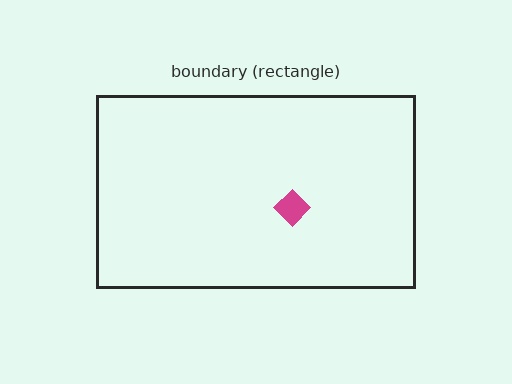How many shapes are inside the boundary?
1 inside, 0 outside.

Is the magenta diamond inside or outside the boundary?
Inside.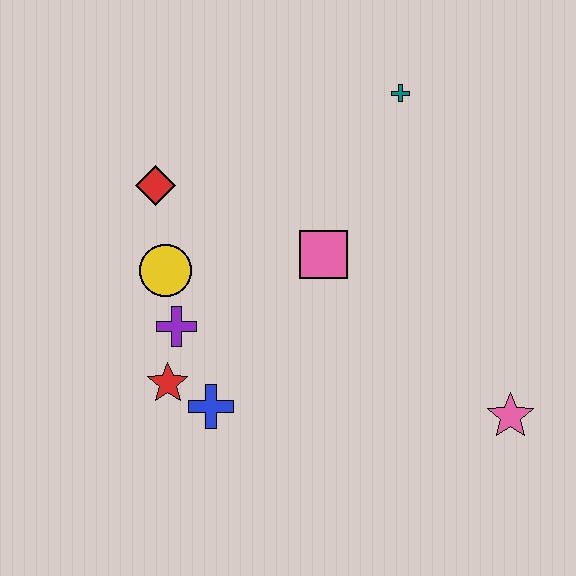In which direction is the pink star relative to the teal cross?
The pink star is below the teal cross.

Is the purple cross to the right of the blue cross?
No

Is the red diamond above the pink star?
Yes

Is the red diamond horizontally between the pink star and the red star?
No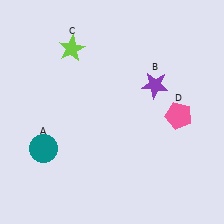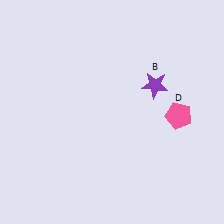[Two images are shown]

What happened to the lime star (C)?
The lime star (C) was removed in Image 2. It was in the top-left area of Image 1.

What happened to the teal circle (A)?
The teal circle (A) was removed in Image 2. It was in the bottom-left area of Image 1.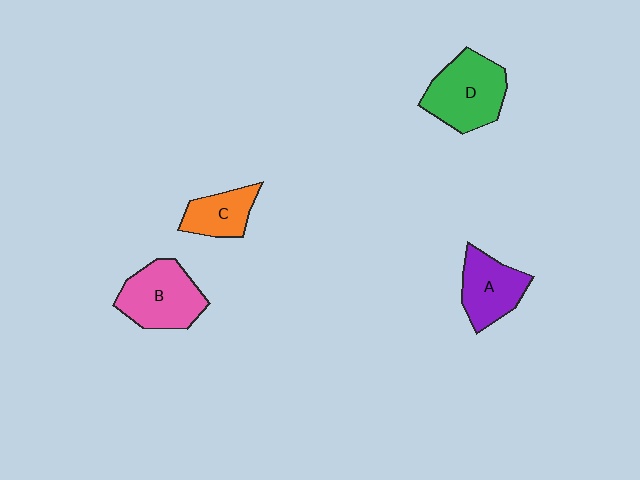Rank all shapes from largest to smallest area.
From largest to smallest: D (green), B (pink), A (purple), C (orange).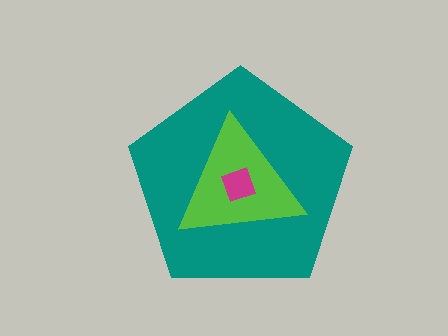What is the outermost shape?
The teal pentagon.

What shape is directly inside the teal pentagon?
The lime triangle.